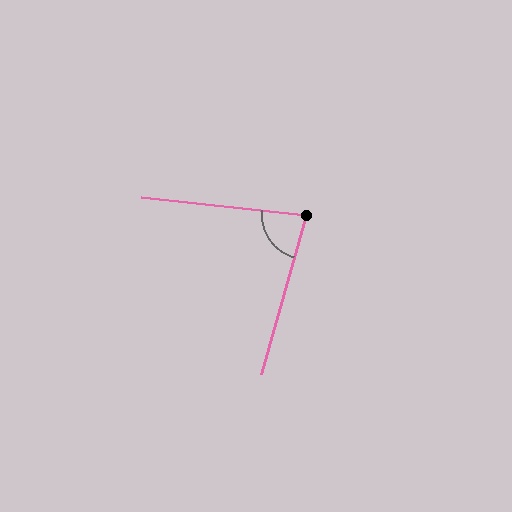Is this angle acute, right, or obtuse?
It is acute.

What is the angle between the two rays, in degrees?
Approximately 80 degrees.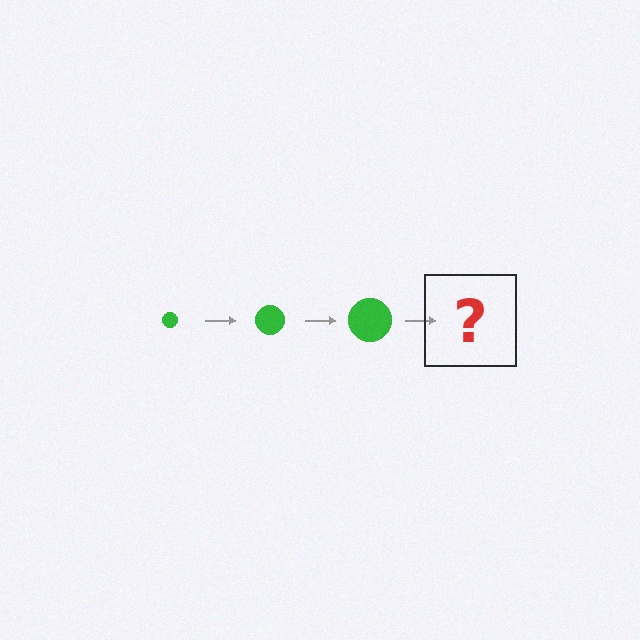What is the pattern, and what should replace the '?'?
The pattern is that the circle gets progressively larger each step. The '?' should be a green circle, larger than the previous one.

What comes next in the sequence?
The next element should be a green circle, larger than the previous one.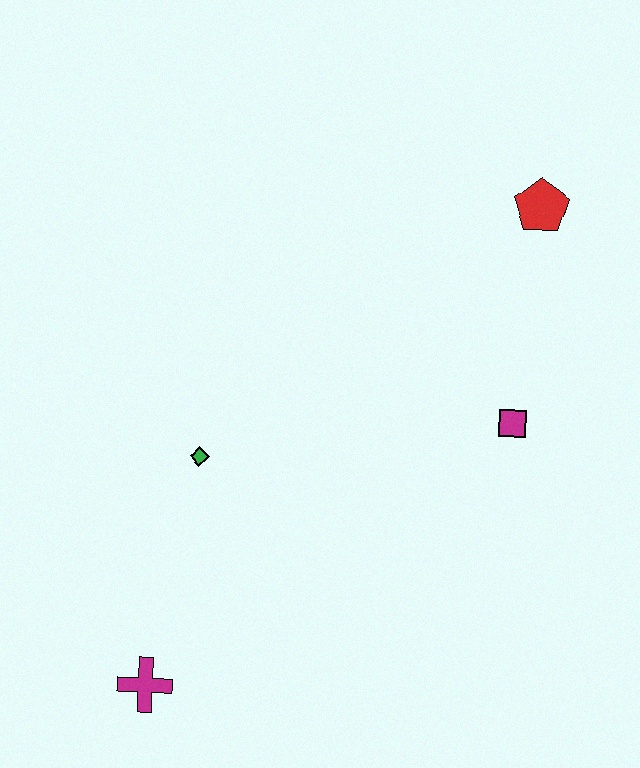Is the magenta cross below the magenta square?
Yes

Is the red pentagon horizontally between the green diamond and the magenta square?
No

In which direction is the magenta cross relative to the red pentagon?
The magenta cross is below the red pentagon.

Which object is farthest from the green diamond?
The red pentagon is farthest from the green diamond.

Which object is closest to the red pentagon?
The magenta square is closest to the red pentagon.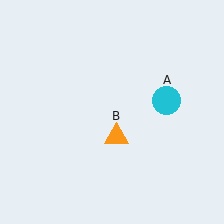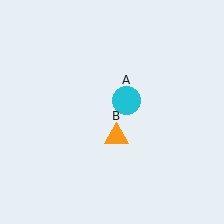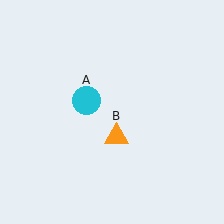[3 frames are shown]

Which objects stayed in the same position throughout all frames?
Orange triangle (object B) remained stationary.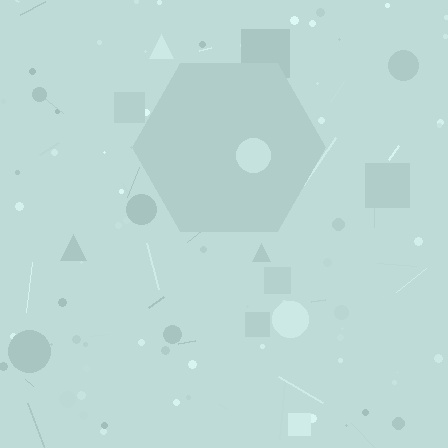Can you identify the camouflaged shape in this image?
The camouflaged shape is a hexagon.